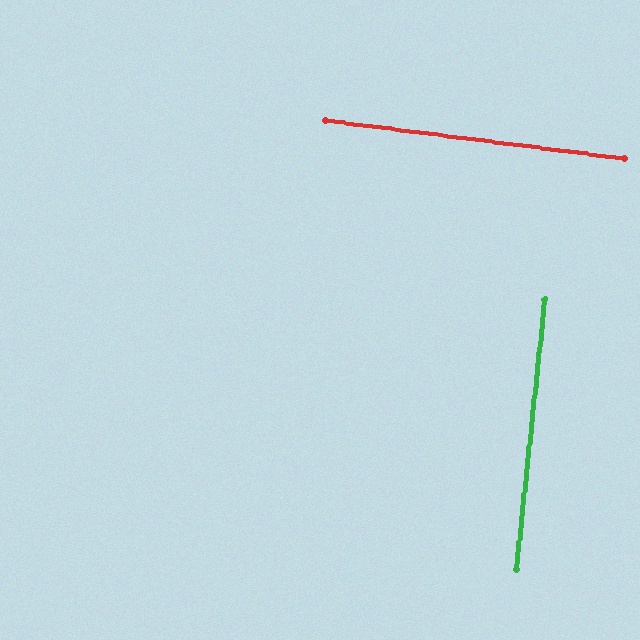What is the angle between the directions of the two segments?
Approximately 89 degrees.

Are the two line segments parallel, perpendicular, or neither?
Perpendicular — they meet at approximately 89°.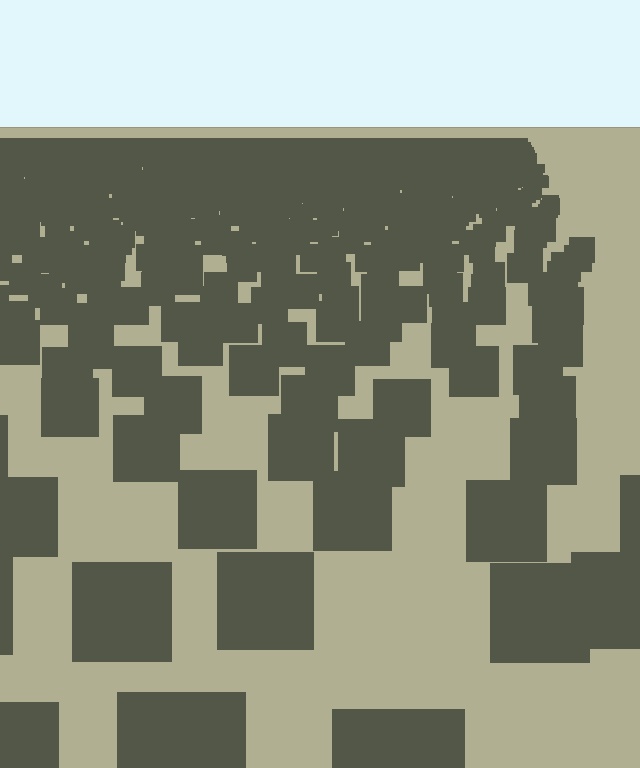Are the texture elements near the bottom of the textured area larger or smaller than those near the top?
Larger. Near the bottom, elements are closer to the viewer and appear at a bigger on-screen size.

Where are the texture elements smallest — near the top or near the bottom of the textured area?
Near the top.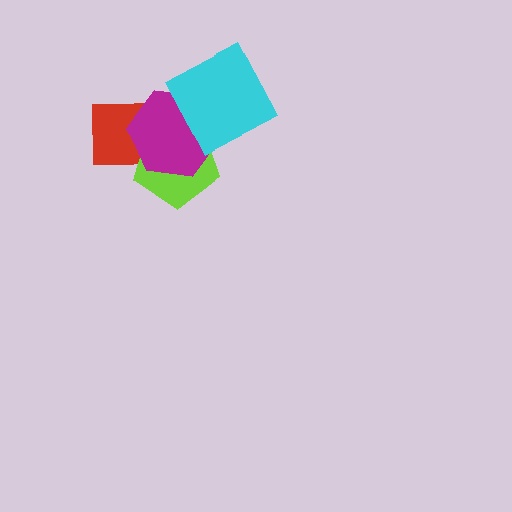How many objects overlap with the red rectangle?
2 objects overlap with the red rectangle.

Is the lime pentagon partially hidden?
Yes, it is partially covered by another shape.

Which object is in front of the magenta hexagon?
The cyan square is in front of the magenta hexagon.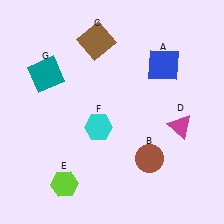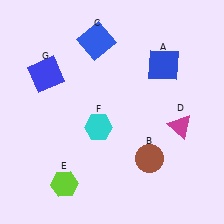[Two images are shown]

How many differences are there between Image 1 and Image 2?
There are 2 differences between the two images.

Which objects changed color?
C changed from brown to blue. G changed from teal to blue.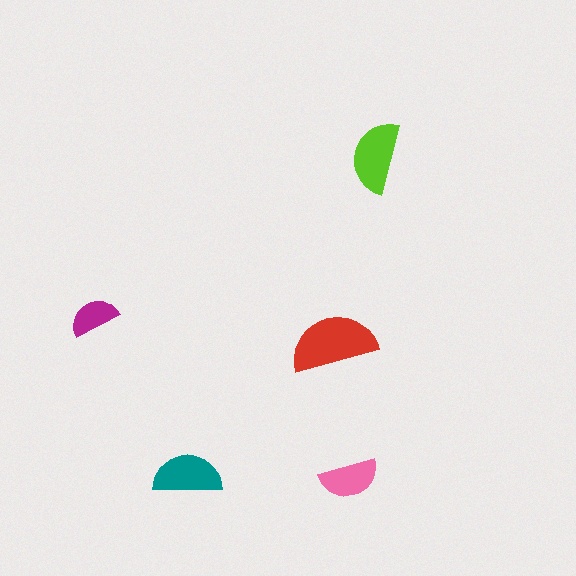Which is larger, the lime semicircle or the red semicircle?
The red one.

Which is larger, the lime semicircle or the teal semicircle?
The lime one.